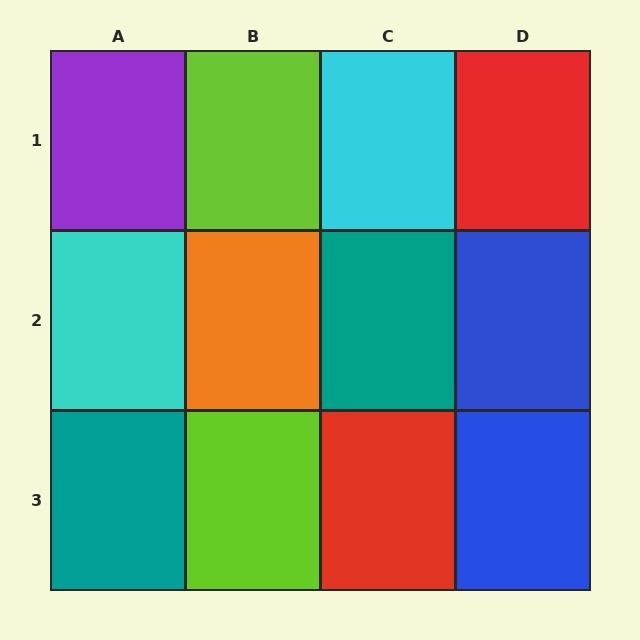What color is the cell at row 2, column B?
Orange.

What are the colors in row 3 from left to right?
Teal, lime, red, blue.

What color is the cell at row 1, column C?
Cyan.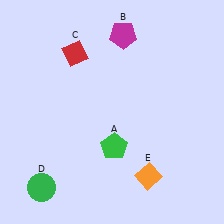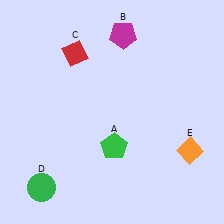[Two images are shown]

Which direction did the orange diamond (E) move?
The orange diamond (E) moved right.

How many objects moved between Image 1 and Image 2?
1 object moved between the two images.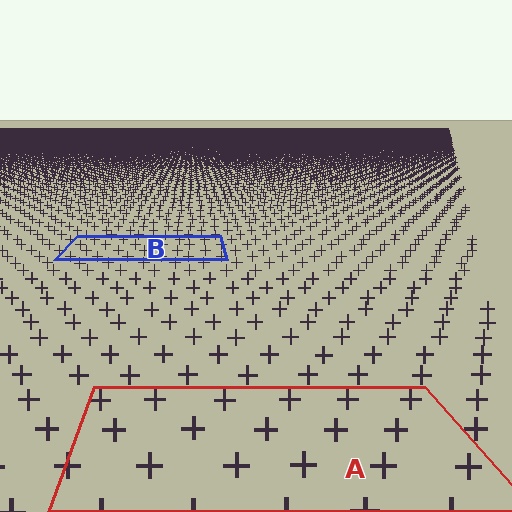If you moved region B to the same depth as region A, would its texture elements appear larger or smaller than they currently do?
They would appear larger. At a closer depth, the same texture elements are projected at a bigger on-screen size.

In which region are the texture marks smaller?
The texture marks are smaller in region B, because it is farther away.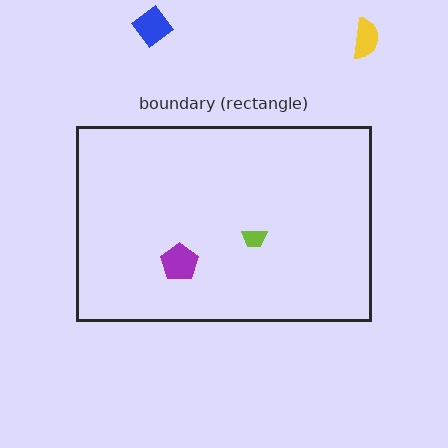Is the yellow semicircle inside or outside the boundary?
Outside.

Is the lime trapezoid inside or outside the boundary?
Inside.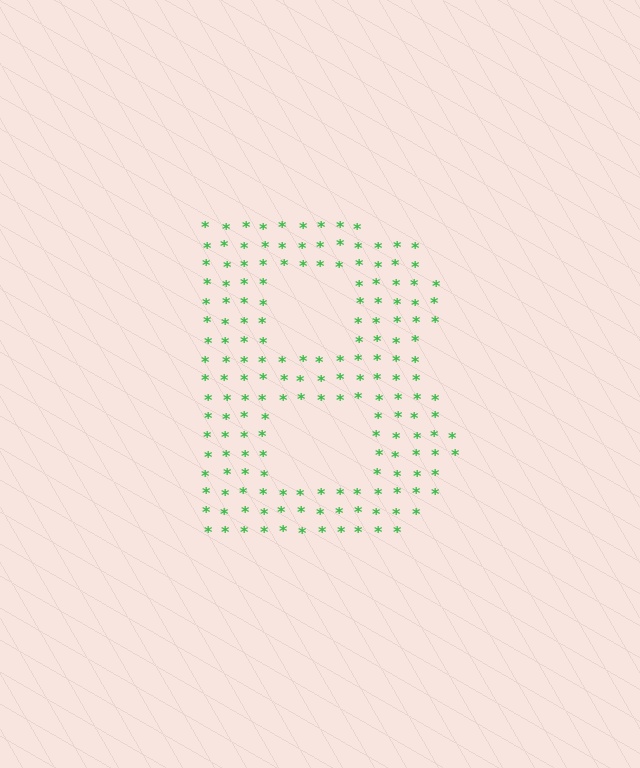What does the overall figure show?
The overall figure shows the letter B.